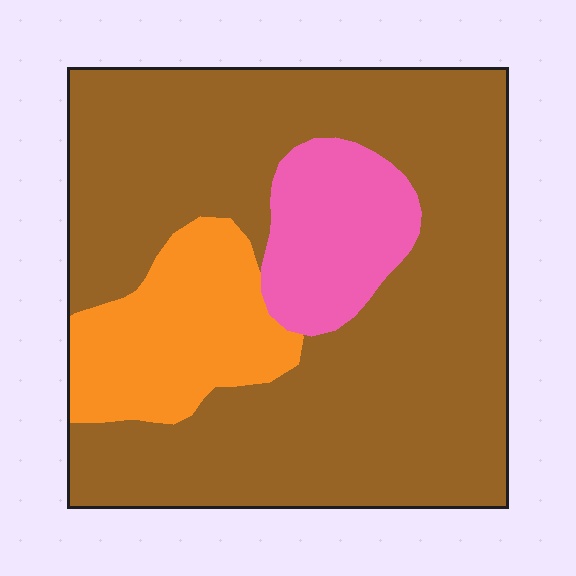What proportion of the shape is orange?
Orange takes up about one sixth (1/6) of the shape.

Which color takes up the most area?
Brown, at roughly 70%.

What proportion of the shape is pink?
Pink takes up about one eighth (1/8) of the shape.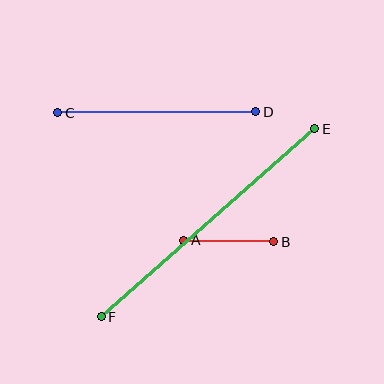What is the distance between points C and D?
The distance is approximately 198 pixels.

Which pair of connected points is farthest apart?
Points E and F are farthest apart.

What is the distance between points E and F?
The distance is approximately 284 pixels.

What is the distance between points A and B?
The distance is approximately 90 pixels.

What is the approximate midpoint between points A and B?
The midpoint is at approximately (229, 241) pixels.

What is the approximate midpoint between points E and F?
The midpoint is at approximately (208, 223) pixels.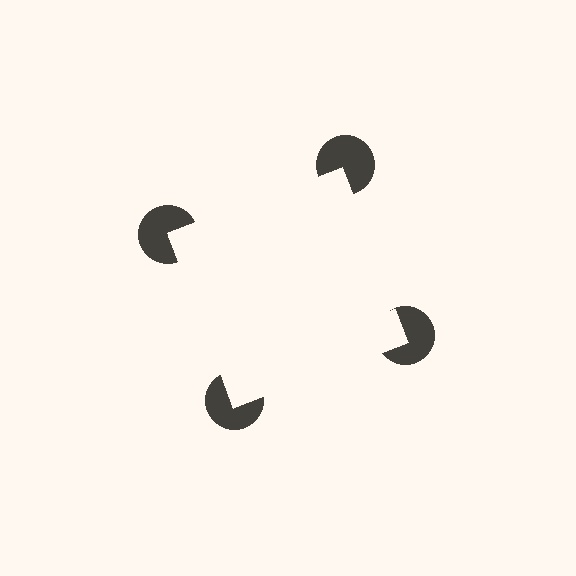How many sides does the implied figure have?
4 sides.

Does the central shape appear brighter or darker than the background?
It typically appears slightly brighter than the background, even though no actual brightness change is drawn.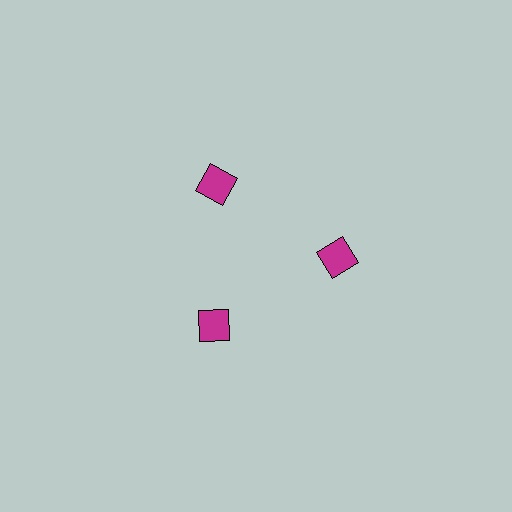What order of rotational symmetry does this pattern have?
This pattern has 3-fold rotational symmetry.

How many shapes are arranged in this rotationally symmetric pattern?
There are 3 shapes, arranged in 3 groups of 1.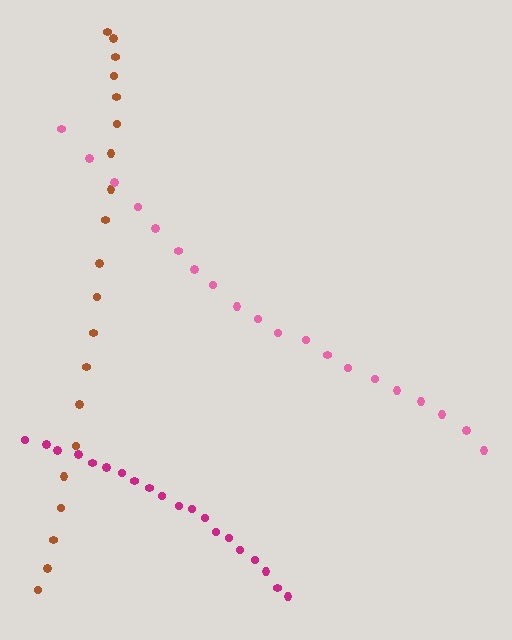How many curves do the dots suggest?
There are 3 distinct paths.